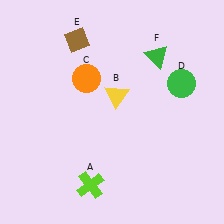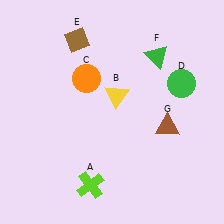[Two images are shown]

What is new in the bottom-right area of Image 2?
A brown triangle (G) was added in the bottom-right area of Image 2.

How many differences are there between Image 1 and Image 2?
There is 1 difference between the two images.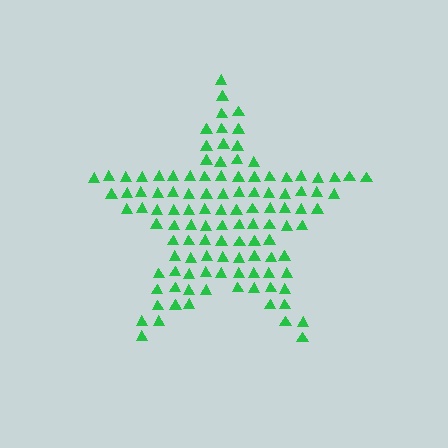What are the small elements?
The small elements are triangles.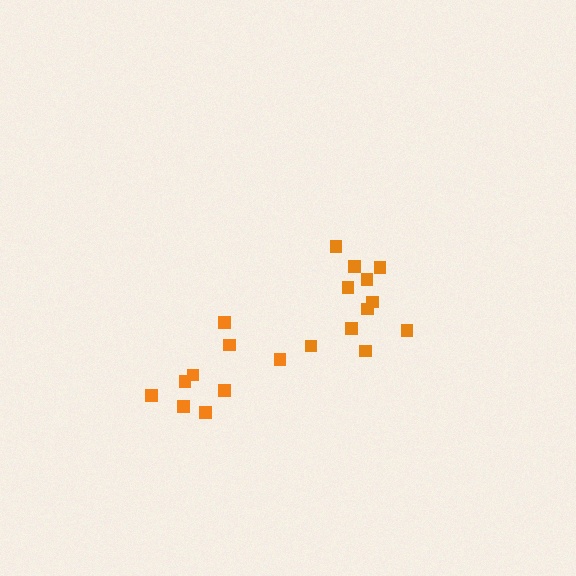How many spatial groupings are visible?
There are 2 spatial groupings.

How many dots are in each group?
Group 1: 11 dots, Group 2: 9 dots (20 total).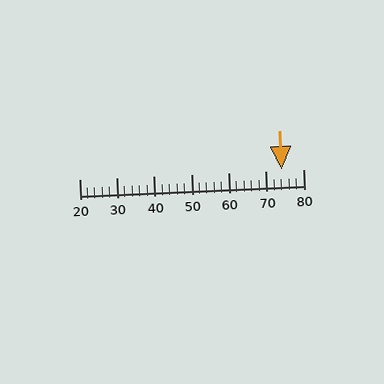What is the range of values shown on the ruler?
The ruler shows values from 20 to 80.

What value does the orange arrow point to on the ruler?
The orange arrow points to approximately 74.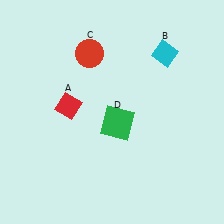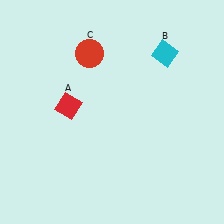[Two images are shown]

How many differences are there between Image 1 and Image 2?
There is 1 difference between the two images.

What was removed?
The green square (D) was removed in Image 2.